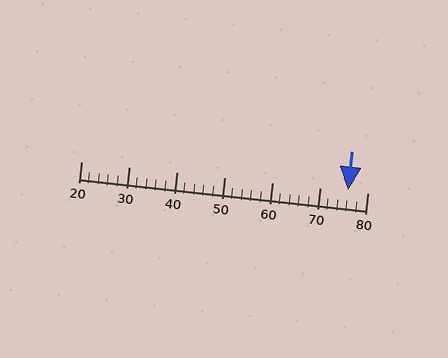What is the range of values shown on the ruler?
The ruler shows values from 20 to 80.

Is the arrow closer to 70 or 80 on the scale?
The arrow is closer to 80.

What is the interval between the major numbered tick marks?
The major tick marks are spaced 10 units apart.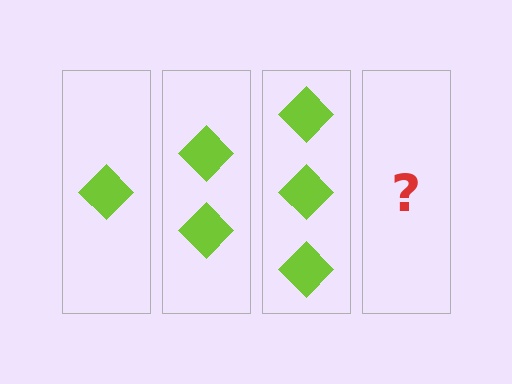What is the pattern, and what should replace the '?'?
The pattern is that each step adds one more diamond. The '?' should be 4 diamonds.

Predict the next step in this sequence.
The next step is 4 diamonds.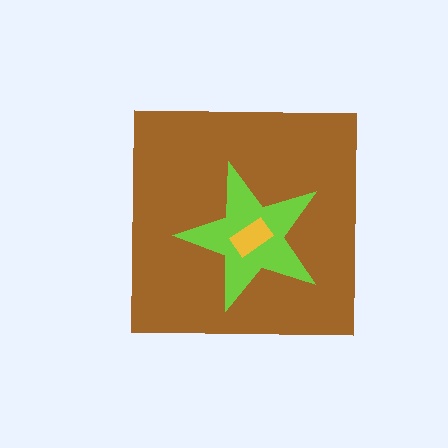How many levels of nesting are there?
3.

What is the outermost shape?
The brown square.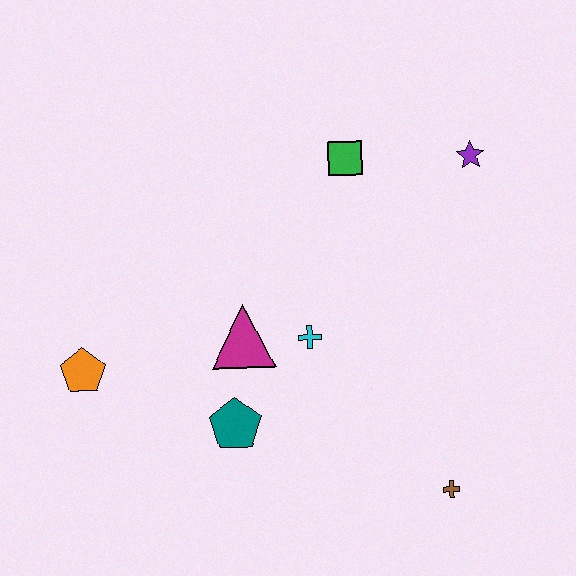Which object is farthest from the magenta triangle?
The purple star is farthest from the magenta triangle.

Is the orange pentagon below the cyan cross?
Yes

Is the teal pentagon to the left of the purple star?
Yes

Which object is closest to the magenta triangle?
The cyan cross is closest to the magenta triangle.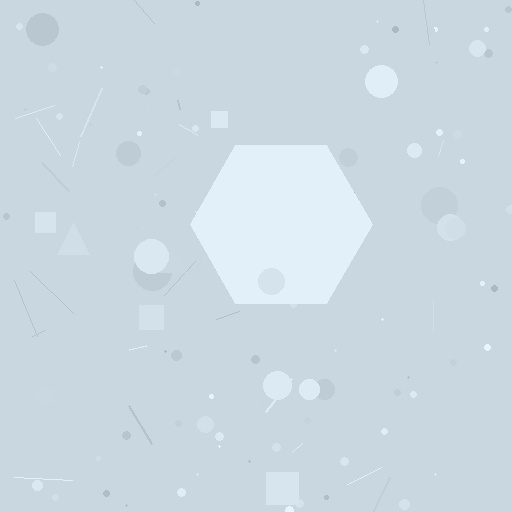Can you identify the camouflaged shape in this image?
The camouflaged shape is a hexagon.